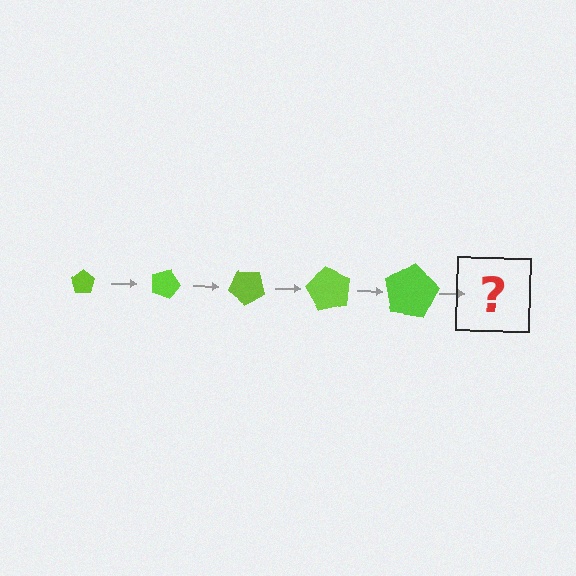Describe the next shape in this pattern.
It should be a pentagon, larger than the previous one and rotated 100 degrees from the start.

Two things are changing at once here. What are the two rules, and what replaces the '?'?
The two rules are that the pentagon grows larger each step and it rotates 20 degrees each step. The '?' should be a pentagon, larger than the previous one and rotated 100 degrees from the start.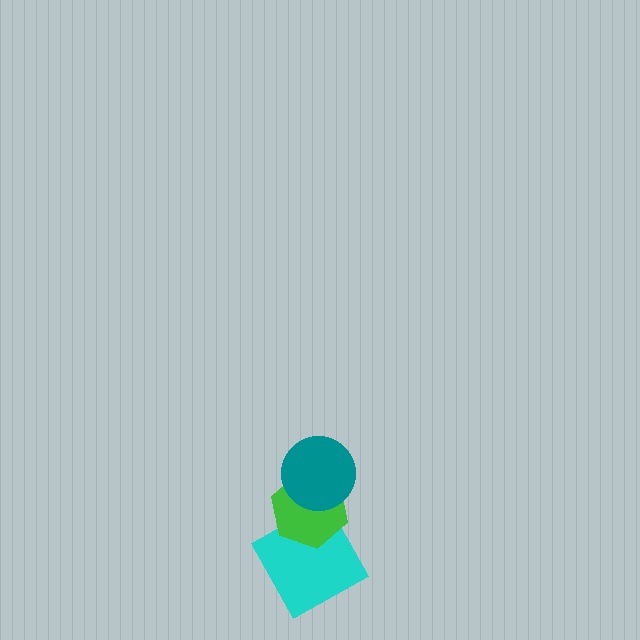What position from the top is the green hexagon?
The green hexagon is 2nd from the top.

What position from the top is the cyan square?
The cyan square is 3rd from the top.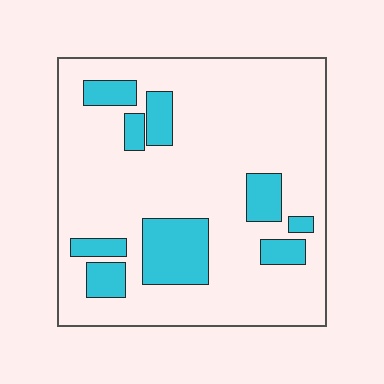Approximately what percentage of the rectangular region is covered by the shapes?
Approximately 20%.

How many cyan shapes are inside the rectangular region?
9.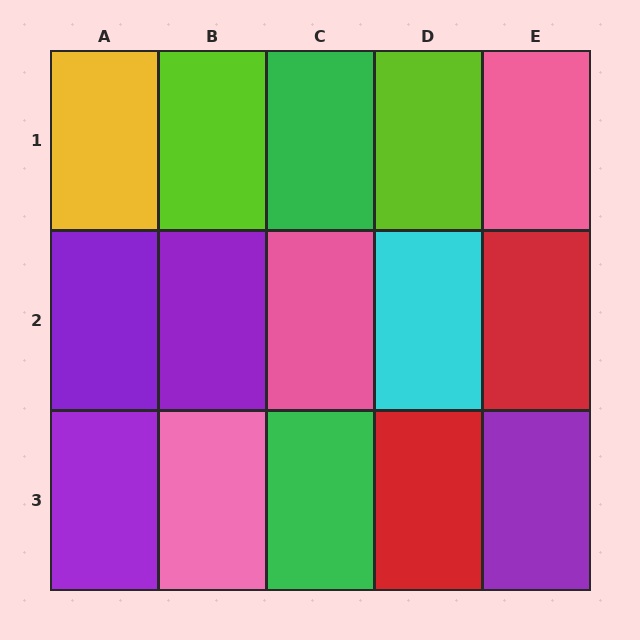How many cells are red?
2 cells are red.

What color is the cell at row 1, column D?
Lime.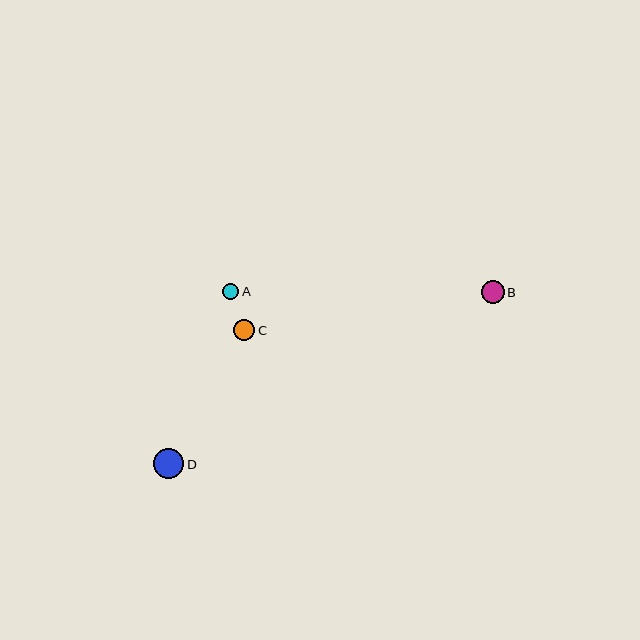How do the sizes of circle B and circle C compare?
Circle B and circle C are approximately the same size.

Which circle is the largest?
Circle D is the largest with a size of approximately 30 pixels.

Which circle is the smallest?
Circle A is the smallest with a size of approximately 16 pixels.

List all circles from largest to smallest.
From largest to smallest: D, B, C, A.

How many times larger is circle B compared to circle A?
Circle B is approximately 1.4 times the size of circle A.